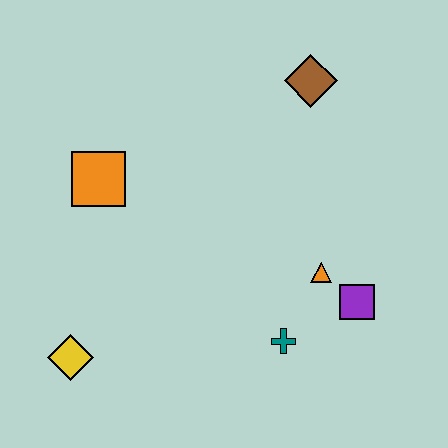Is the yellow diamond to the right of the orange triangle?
No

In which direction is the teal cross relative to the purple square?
The teal cross is to the left of the purple square.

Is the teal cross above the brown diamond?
No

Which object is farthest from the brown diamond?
The yellow diamond is farthest from the brown diamond.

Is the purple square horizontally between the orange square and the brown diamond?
No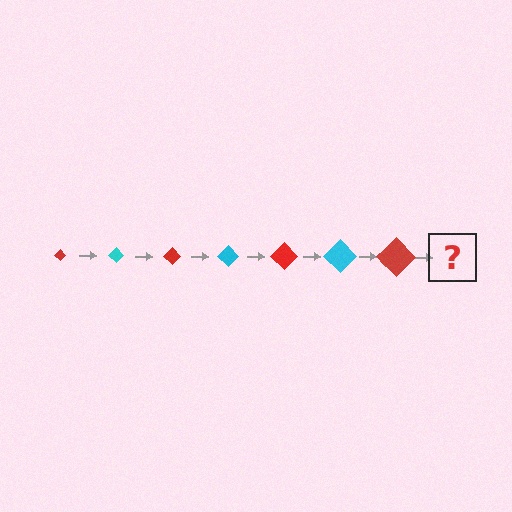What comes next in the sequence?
The next element should be a cyan diamond, larger than the previous one.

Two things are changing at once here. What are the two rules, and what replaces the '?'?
The two rules are that the diamond grows larger each step and the color cycles through red and cyan. The '?' should be a cyan diamond, larger than the previous one.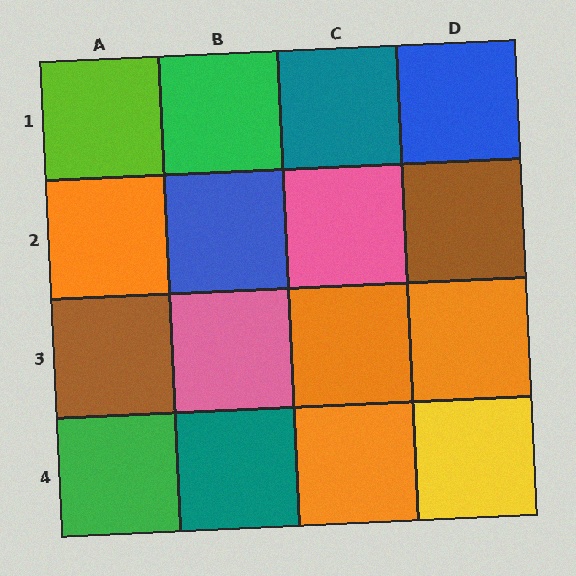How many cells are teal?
2 cells are teal.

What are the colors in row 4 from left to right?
Green, teal, orange, yellow.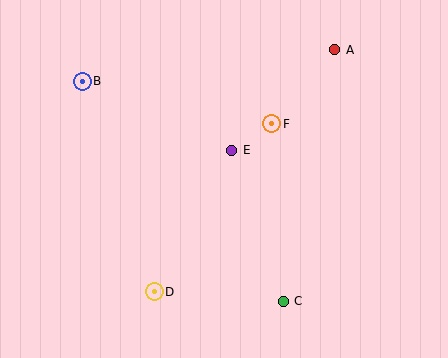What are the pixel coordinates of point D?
Point D is at (154, 292).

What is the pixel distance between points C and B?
The distance between C and B is 298 pixels.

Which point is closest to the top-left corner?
Point B is closest to the top-left corner.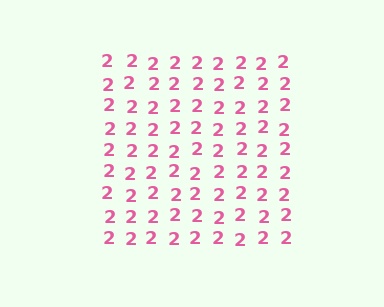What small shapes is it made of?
It is made of small digit 2's.